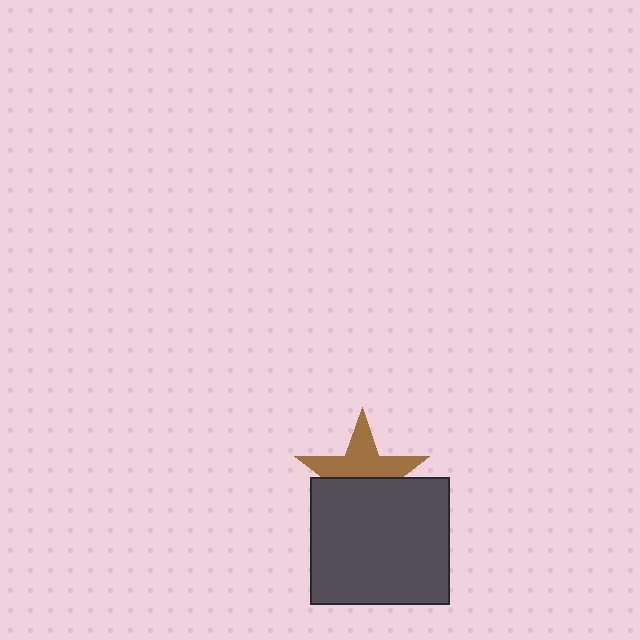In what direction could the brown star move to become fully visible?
The brown star could move up. That would shift it out from behind the dark gray rectangle entirely.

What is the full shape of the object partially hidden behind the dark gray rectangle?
The partially hidden object is a brown star.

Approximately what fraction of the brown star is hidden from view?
Roughly 47% of the brown star is hidden behind the dark gray rectangle.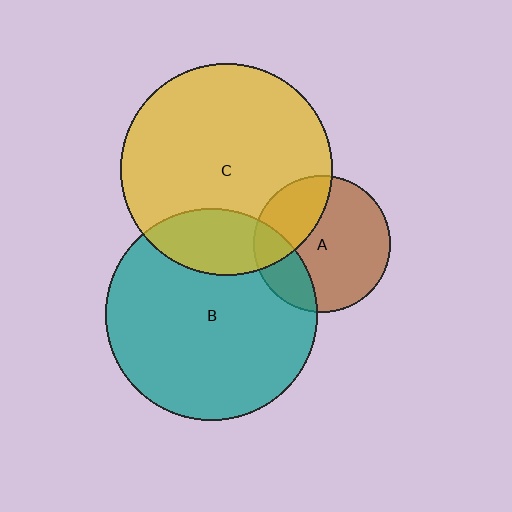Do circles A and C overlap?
Yes.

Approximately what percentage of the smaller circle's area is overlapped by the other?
Approximately 30%.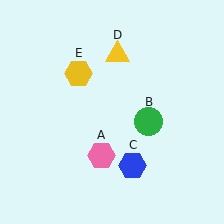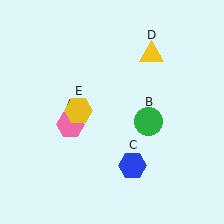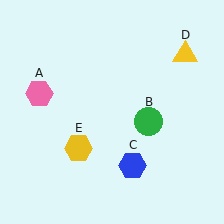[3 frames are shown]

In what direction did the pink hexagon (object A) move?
The pink hexagon (object A) moved up and to the left.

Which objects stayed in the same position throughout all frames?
Green circle (object B) and blue hexagon (object C) remained stationary.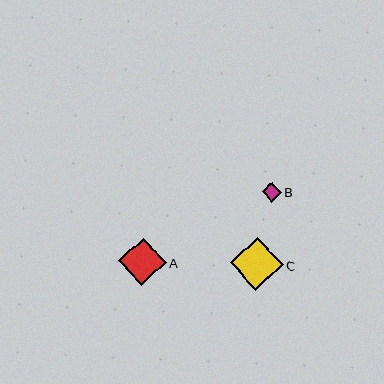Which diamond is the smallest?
Diamond B is the smallest with a size of approximately 19 pixels.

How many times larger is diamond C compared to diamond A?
Diamond C is approximately 1.1 times the size of diamond A.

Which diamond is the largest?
Diamond C is the largest with a size of approximately 53 pixels.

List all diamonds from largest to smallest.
From largest to smallest: C, A, B.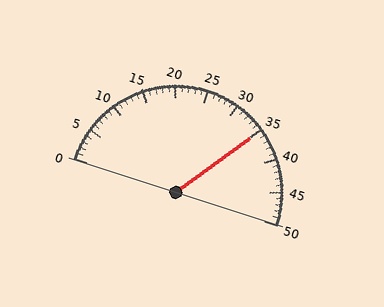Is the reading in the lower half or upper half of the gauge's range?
The reading is in the upper half of the range (0 to 50).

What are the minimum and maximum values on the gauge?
The gauge ranges from 0 to 50.